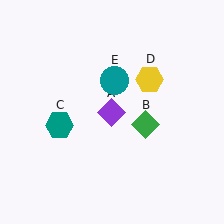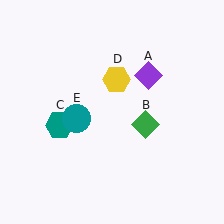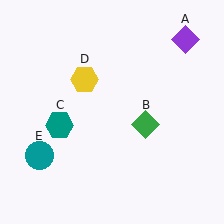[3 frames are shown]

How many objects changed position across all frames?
3 objects changed position: purple diamond (object A), yellow hexagon (object D), teal circle (object E).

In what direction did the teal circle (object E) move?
The teal circle (object E) moved down and to the left.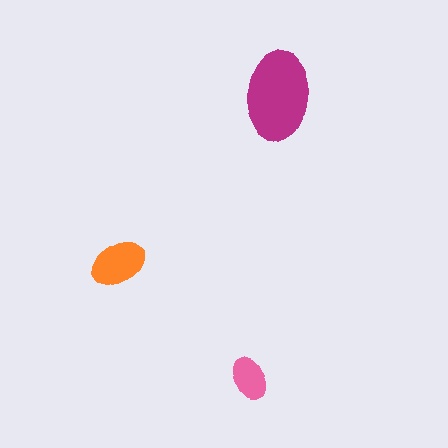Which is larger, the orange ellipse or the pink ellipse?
The orange one.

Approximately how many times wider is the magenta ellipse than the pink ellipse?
About 2 times wider.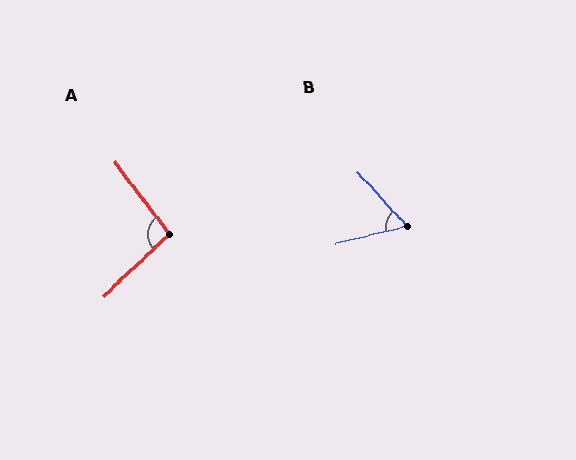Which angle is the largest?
A, at approximately 96 degrees.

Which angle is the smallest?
B, at approximately 62 degrees.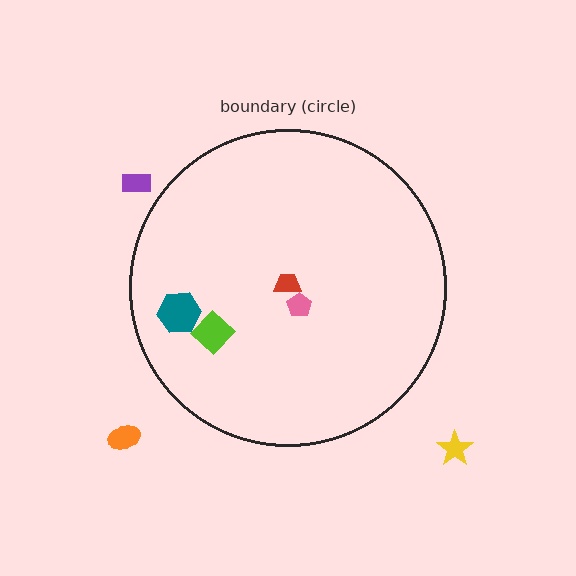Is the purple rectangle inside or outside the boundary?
Outside.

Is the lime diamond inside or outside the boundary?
Inside.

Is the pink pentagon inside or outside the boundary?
Inside.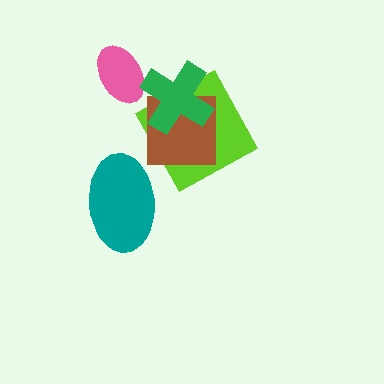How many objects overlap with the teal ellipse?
0 objects overlap with the teal ellipse.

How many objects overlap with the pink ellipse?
1 object overlaps with the pink ellipse.